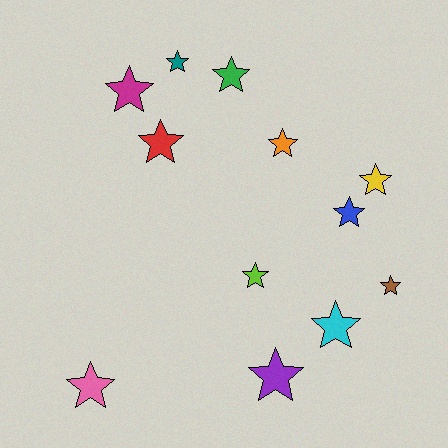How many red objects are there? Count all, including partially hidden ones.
There is 1 red object.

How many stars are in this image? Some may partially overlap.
There are 12 stars.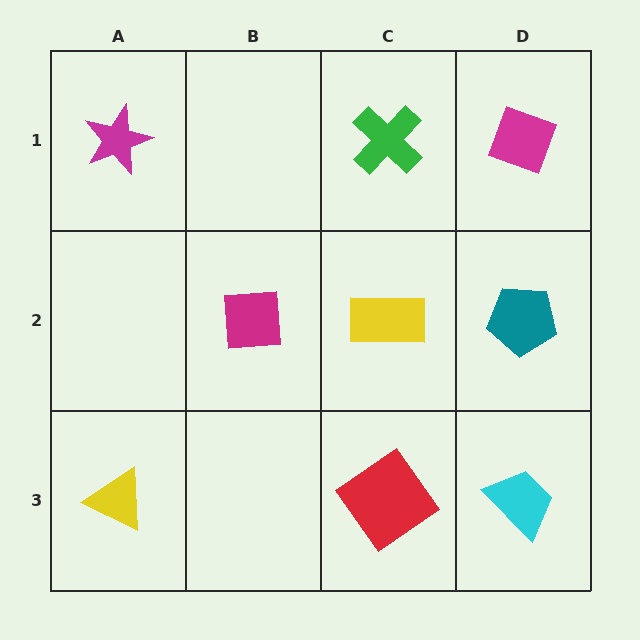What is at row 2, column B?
A magenta square.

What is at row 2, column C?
A yellow rectangle.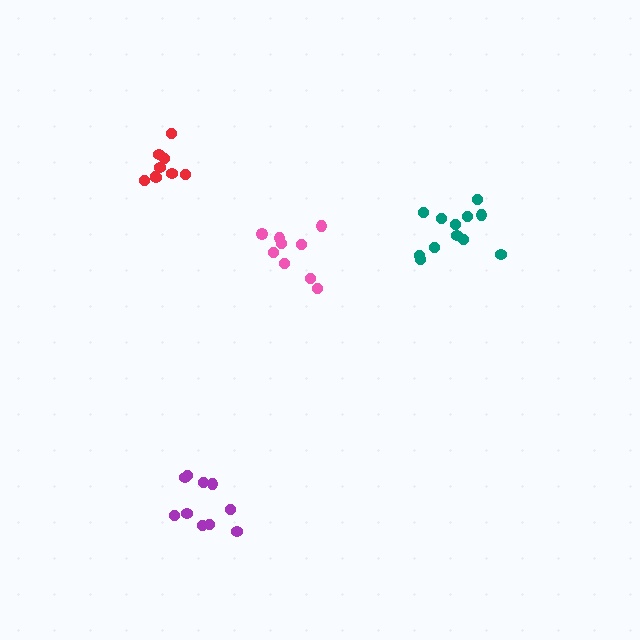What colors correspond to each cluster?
The clusters are colored: red, teal, purple, pink.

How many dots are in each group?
Group 1: 9 dots, Group 2: 12 dots, Group 3: 10 dots, Group 4: 9 dots (40 total).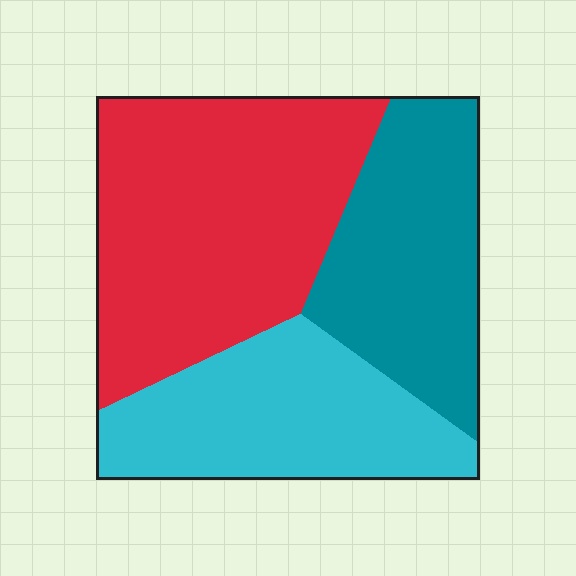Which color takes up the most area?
Red, at roughly 45%.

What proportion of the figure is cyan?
Cyan takes up about one quarter (1/4) of the figure.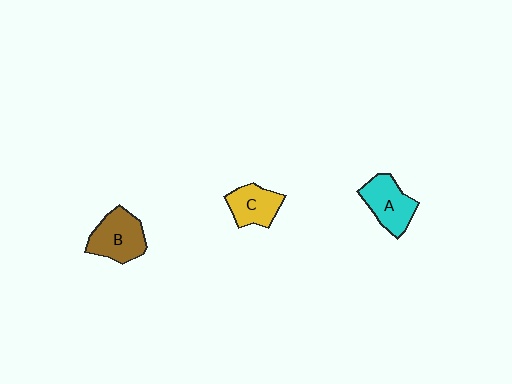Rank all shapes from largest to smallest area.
From largest to smallest: B (brown), A (cyan), C (yellow).